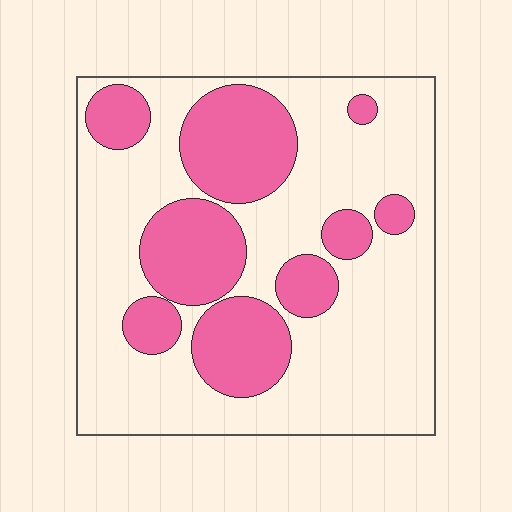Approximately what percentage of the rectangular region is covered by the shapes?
Approximately 30%.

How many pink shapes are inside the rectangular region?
9.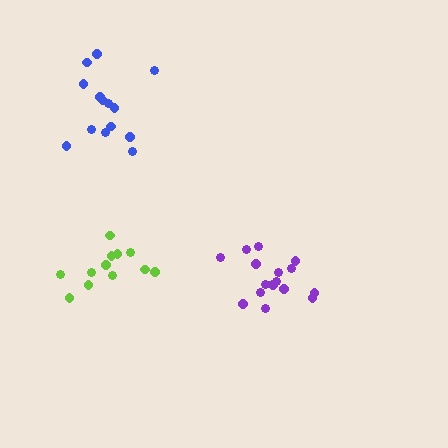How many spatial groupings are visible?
There are 3 spatial groupings.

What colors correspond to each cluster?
The clusters are colored: purple, lime, blue.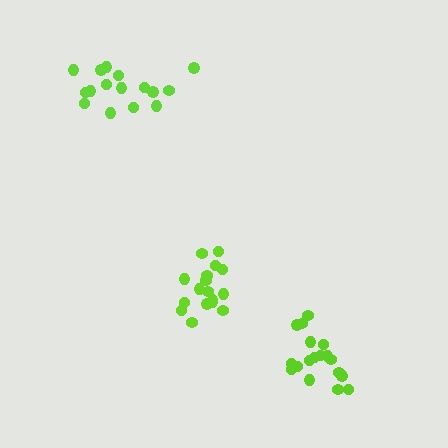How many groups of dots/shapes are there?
There are 3 groups.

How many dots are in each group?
Group 1: 17 dots, Group 2: 16 dots, Group 3: 18 dots (51 total).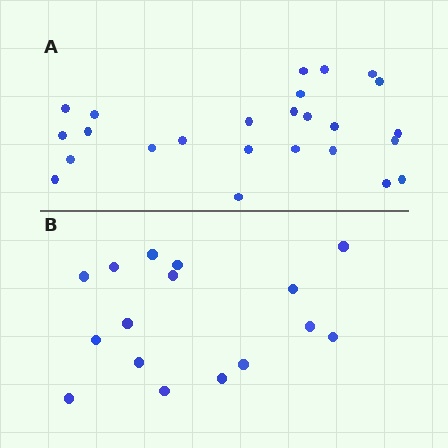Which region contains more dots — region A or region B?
Region A (the top region) has more dots.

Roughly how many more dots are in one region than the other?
Region A has roughly 8 or so more dots than region B.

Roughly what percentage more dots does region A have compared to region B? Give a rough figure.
About 55% more.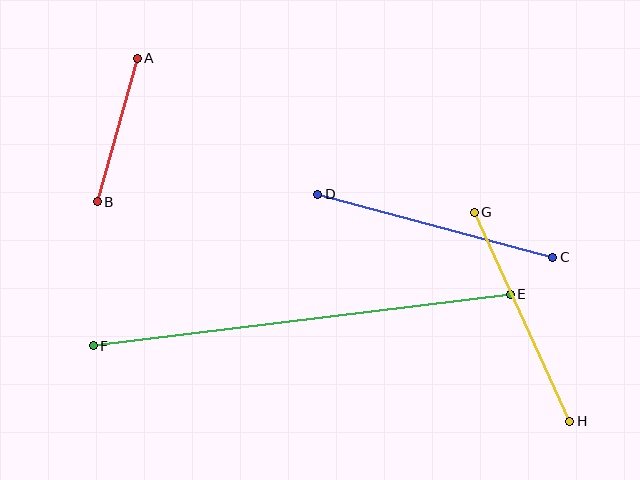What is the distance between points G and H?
The distance is approximately 230 pixels.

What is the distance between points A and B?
The distance is approximately 149 pixels.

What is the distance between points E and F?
The distance is approximately 420 pixels.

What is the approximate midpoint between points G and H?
The midpoint is at approximately (522, 317) pixels.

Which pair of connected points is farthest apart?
Points E and F are farthest apart.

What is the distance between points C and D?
The distance is approximately 243 pixels.